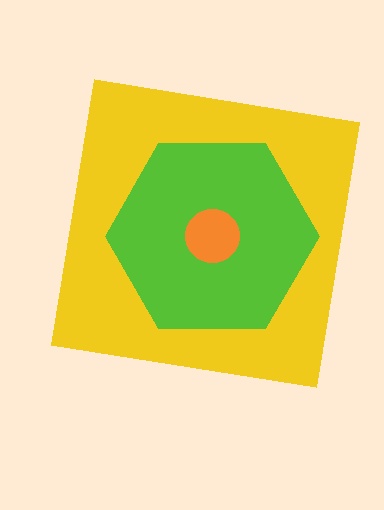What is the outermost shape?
The yellow square.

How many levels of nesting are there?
3.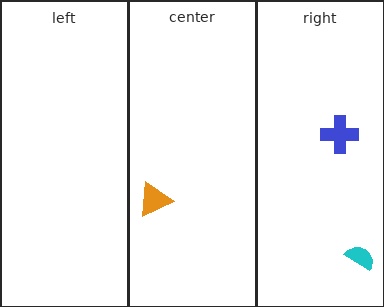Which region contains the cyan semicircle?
The right region.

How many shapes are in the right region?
2.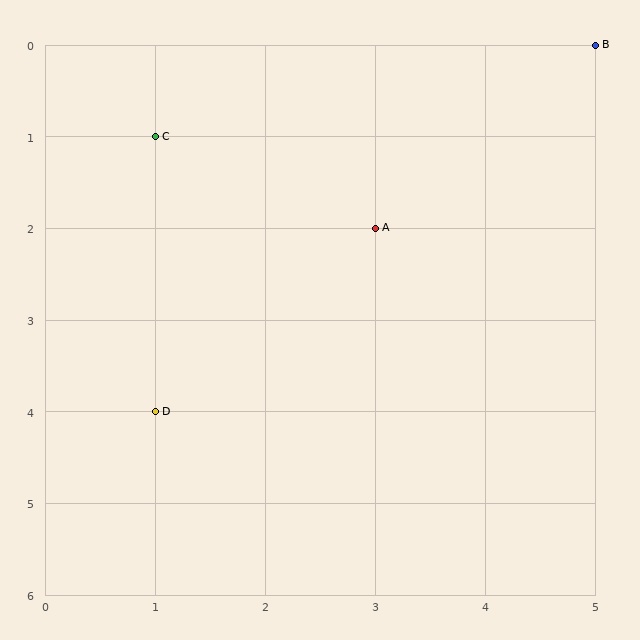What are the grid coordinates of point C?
Point C is at grid coordinates (1, 1).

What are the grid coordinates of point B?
Point B is at grid coordinates (5, 0).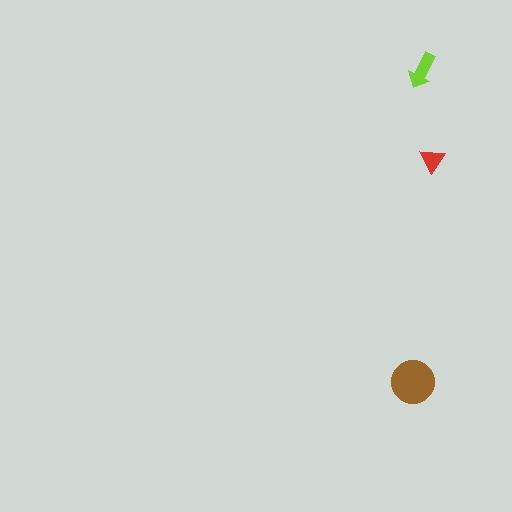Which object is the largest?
The brown circle.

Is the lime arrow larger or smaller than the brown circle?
Smaller.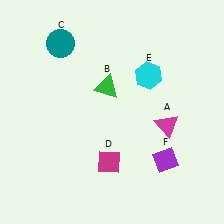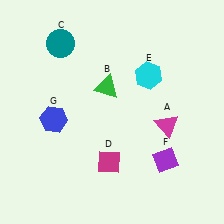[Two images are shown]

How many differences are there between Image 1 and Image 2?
There is 1 difference between the two images.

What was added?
A blue hexagon (G) was added in Image 2.